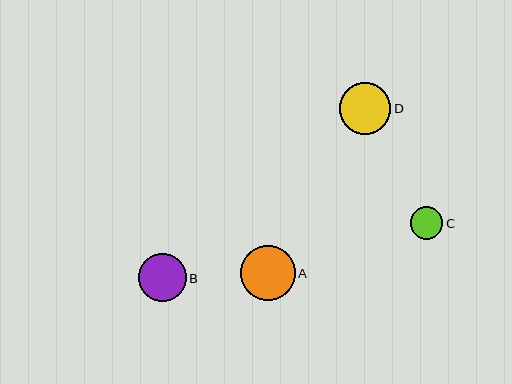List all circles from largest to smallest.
From largest to smallest: A, D, B, C.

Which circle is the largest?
Circle A is the largest with a size of approximately 54 pixels.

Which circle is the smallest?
Circle C is the smallest with a size of approximately 32 pixels.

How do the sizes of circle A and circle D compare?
Circle A and circle D are approximately the same size.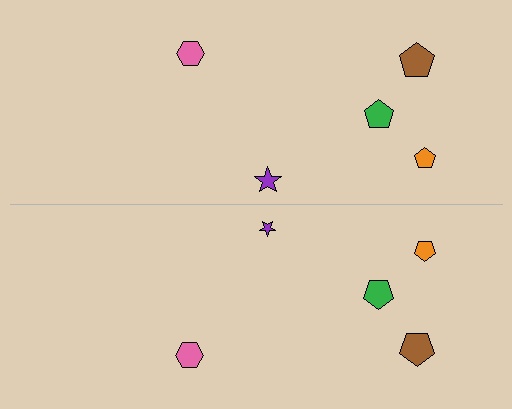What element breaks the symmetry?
The purple star on the bottom side has a different size than its mirror counterpart.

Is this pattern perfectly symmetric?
No, the pattern is not perfectly symmetric. The purple star on the bottom side has a different size than its mirror counterpart.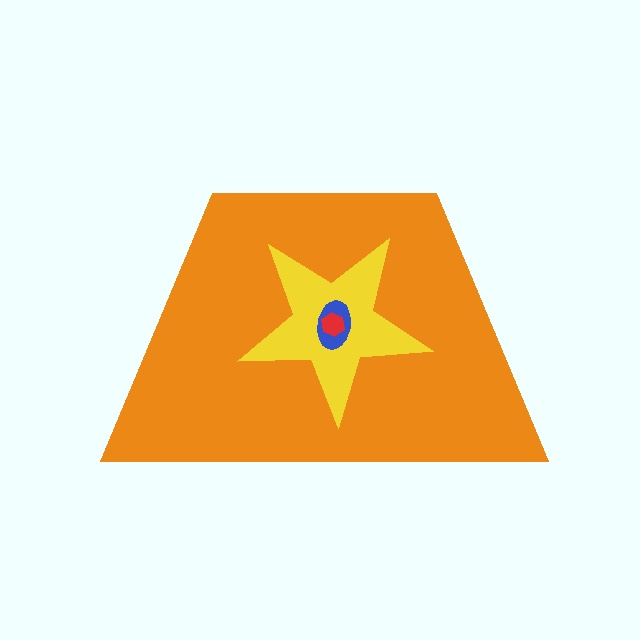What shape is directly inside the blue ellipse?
The red hexagon.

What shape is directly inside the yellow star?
The blue ellipse.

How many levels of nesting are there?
4.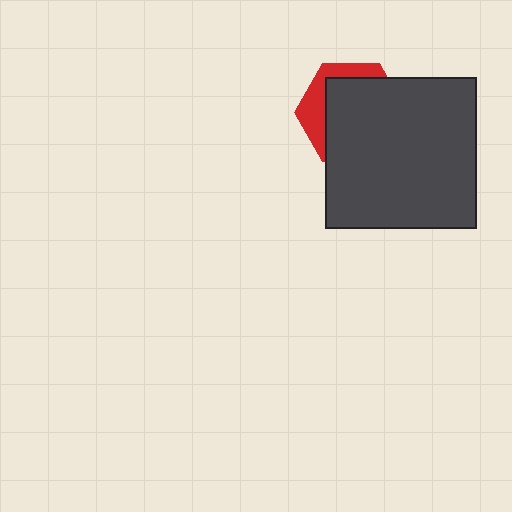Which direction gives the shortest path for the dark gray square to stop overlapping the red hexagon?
Moving toward the lower-right gives the shortest separation.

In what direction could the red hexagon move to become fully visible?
The red hexagon could move toward the upper-left. That would shift it out from behind the dark gray square entirely.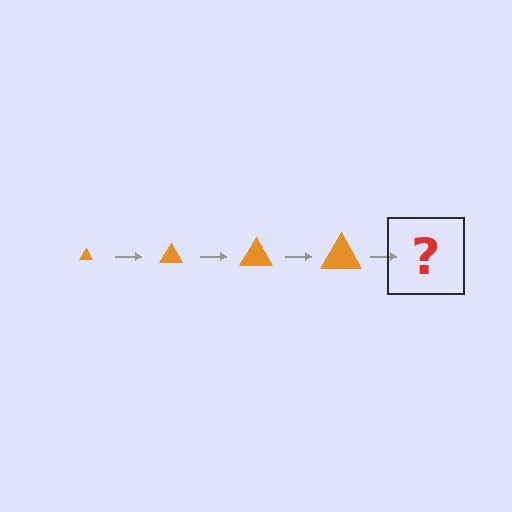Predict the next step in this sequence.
The next step is an orange triangle, larger than the previous one.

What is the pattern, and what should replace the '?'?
The pattern is that the triangle gets progressively larger each step. The '?' should be an orange triangle, larger than the previous one.